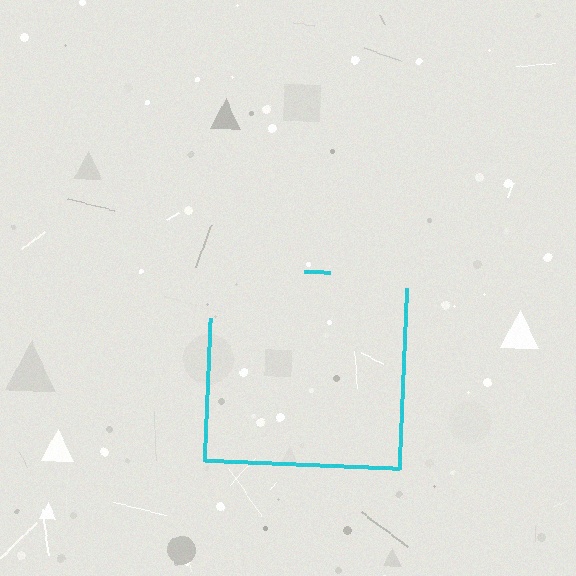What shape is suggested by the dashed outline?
The dashed outline suggests a square.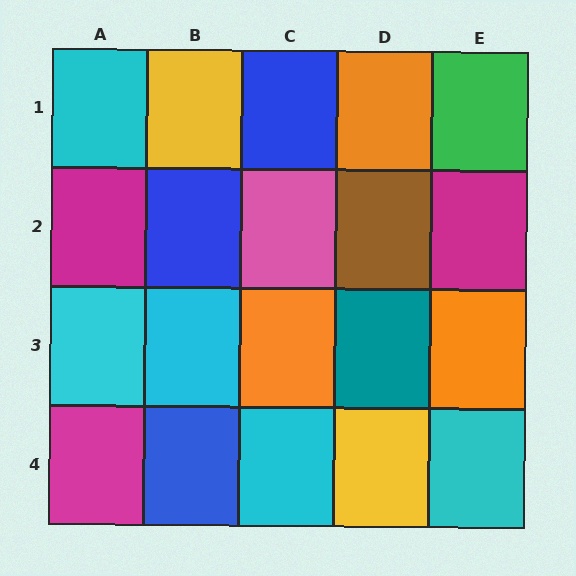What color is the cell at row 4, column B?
Blue.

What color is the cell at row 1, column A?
Cyan.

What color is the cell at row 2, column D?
Brown.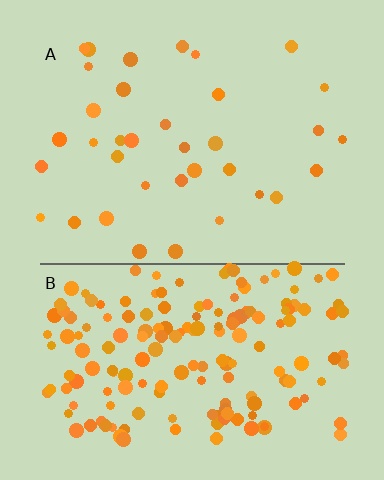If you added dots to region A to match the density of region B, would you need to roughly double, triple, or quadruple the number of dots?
Approximately quadruple.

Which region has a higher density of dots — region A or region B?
B (the bottom).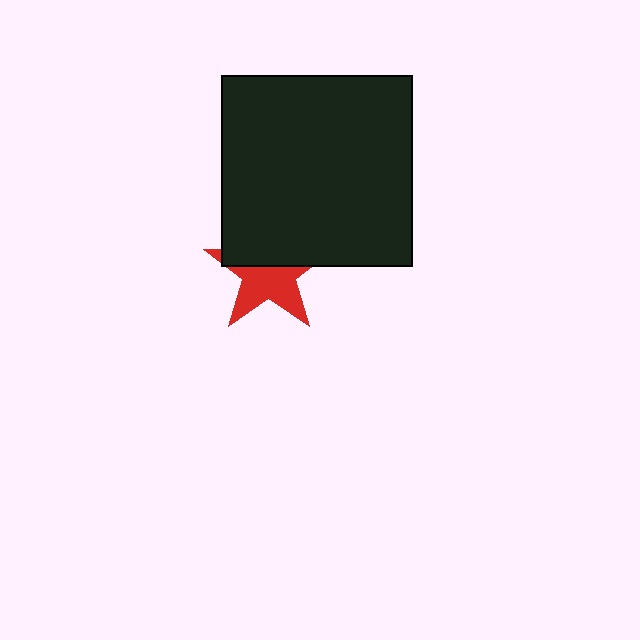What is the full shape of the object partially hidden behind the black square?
The partially hidden object is a red star.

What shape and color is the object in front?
The object in front is a black square.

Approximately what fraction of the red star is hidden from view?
Roughly 47% of the red star is hidden behind the black square.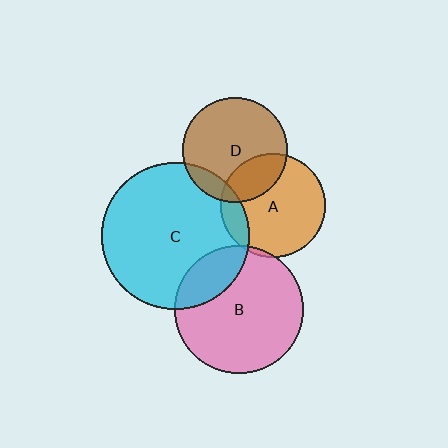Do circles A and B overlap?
Yes.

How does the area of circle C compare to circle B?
Approximately 1.3 times.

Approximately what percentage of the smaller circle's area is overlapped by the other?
Approximately 5%.